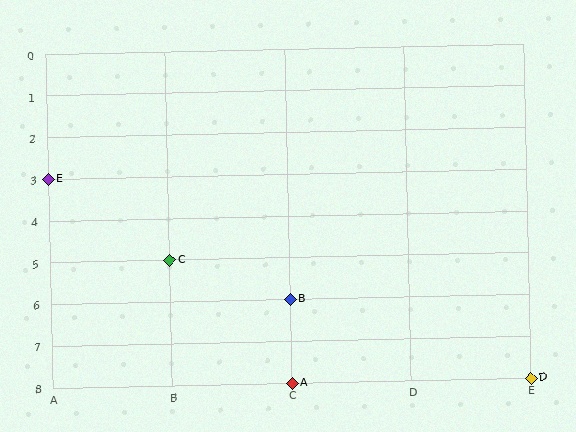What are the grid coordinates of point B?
Point B is at grid coordinates (C, 6).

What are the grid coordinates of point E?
Point E is at grid coordinates (A, 3).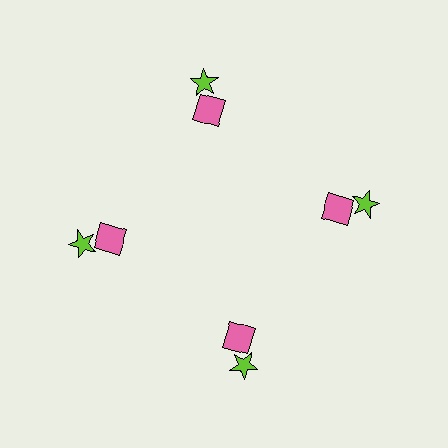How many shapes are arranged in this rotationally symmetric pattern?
There are 8 shapes, arranged in 4 groups of 2.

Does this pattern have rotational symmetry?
Yes, this pattern has 4-fold rotational symmetry. It looks the same after rotating 90 degrees around the center.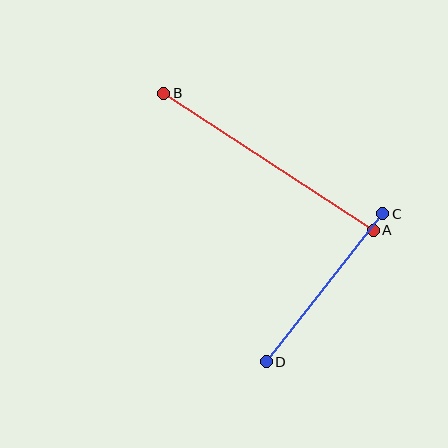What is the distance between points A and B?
The distance is approximately 250 pixels.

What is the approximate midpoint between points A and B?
The midpoint is at approximately (269, 162) pixels.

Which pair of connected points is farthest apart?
Points A and B are farthest apart.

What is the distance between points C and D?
The distance is approximately 188 pixels.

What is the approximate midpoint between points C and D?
The midpoint is at approximately (324, 288) pixels.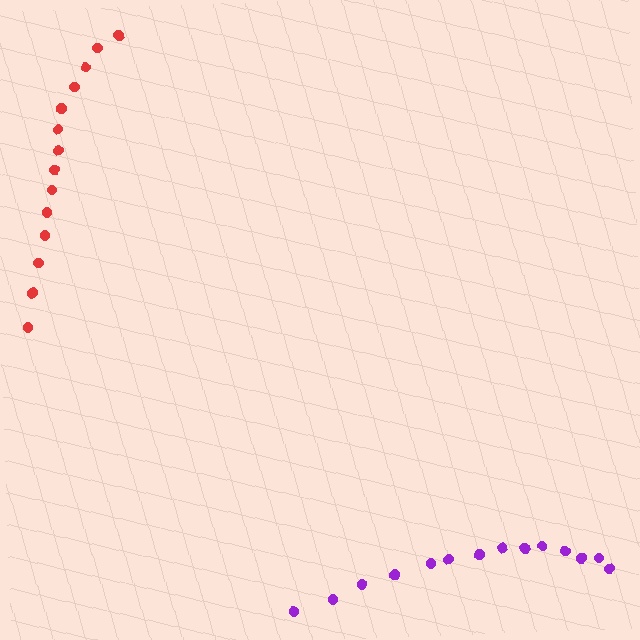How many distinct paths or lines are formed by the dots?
There are 2 distinct paths.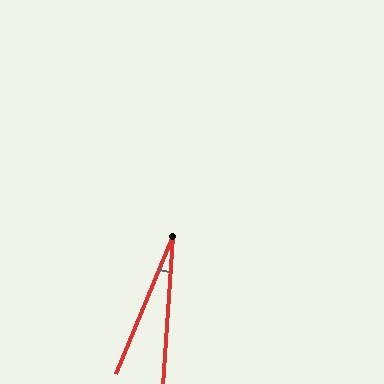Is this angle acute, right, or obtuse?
It is acute.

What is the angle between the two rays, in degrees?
Approximately 19 degrees.